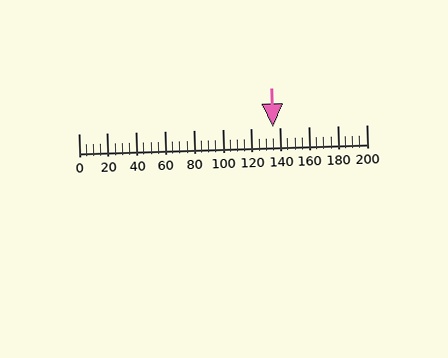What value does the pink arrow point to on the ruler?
The pink arrow points to approximately 135.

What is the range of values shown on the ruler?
The ruler shows values from 0 to 200.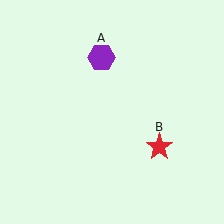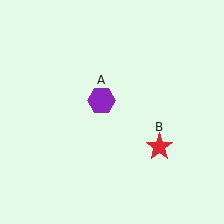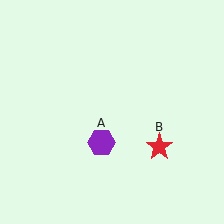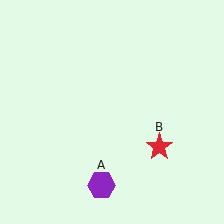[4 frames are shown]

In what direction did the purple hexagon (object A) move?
The purple hexagon (object A) moved down.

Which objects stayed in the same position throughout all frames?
Red star (object B) remained stationary.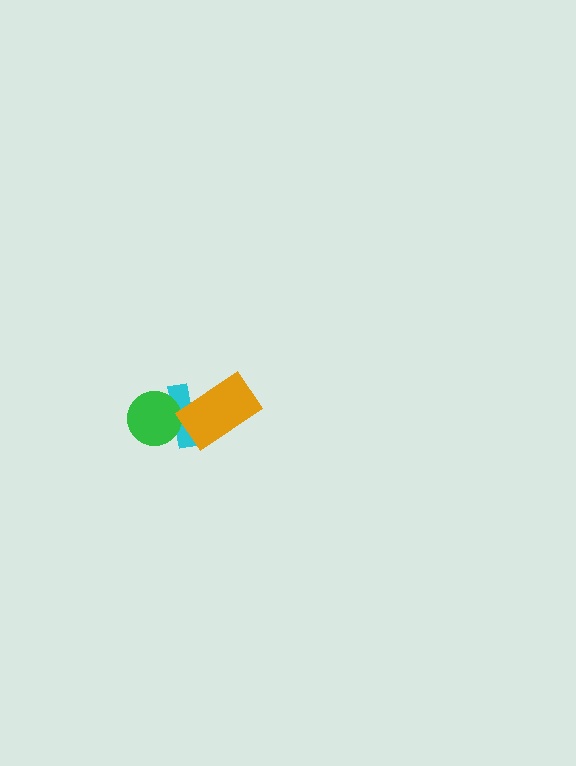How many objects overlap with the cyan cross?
2 objects overlap with the cyan cross.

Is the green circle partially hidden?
No, no other shape covers it.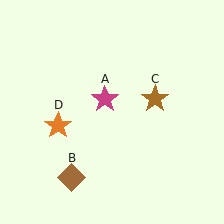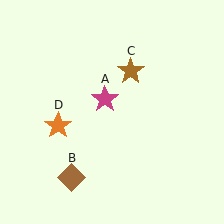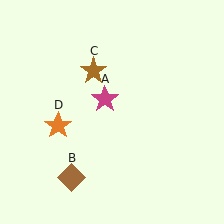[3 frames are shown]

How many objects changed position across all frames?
1 object changed position: brown star (object C).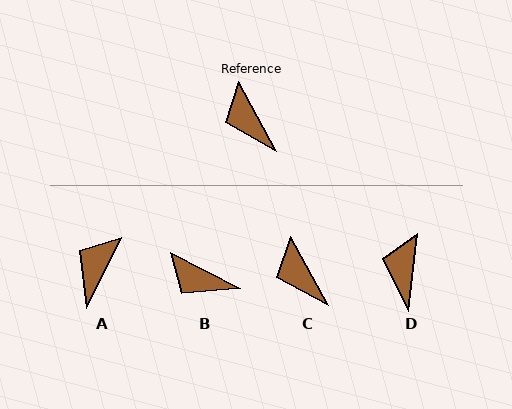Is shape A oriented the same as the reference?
No, it is off by about 55 degrees.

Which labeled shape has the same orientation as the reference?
C.